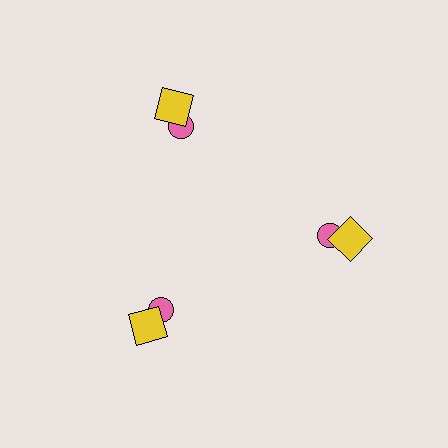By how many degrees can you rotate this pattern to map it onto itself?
The pattern maps onto itself every 120 degrees of rotation.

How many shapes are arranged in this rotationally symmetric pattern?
There are 6 shapes, arranged in 3 groups of 2.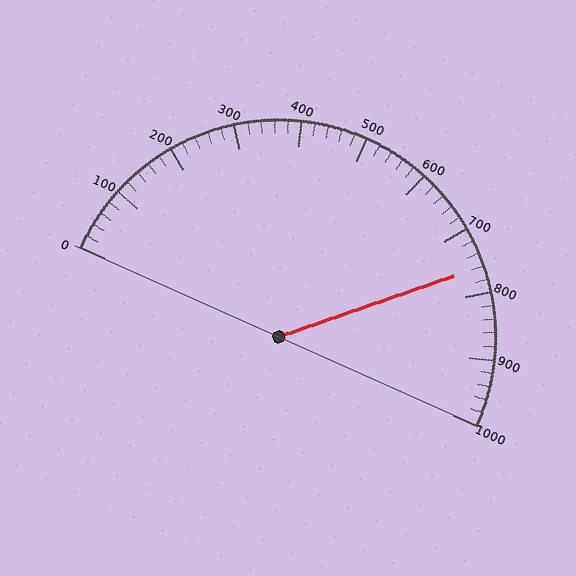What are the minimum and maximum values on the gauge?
The gauge ranges from 0 to 1000.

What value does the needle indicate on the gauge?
The needle indicates approximately 760.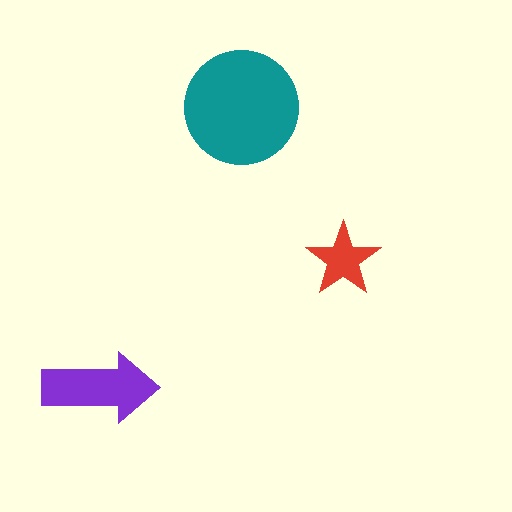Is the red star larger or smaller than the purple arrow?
Smaller.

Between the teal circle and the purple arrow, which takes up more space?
The teal circle.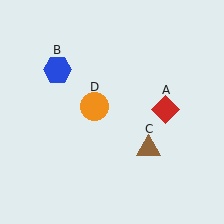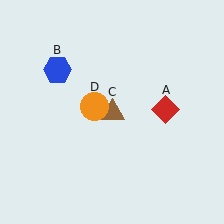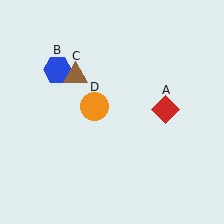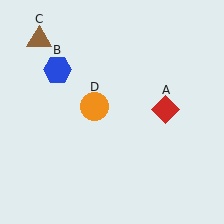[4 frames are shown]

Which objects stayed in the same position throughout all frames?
Red diamond (object A) and blue hexagon (object B) and orange circle (object D) remained stationary.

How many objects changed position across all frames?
1 object changed position: brown triangle (object C).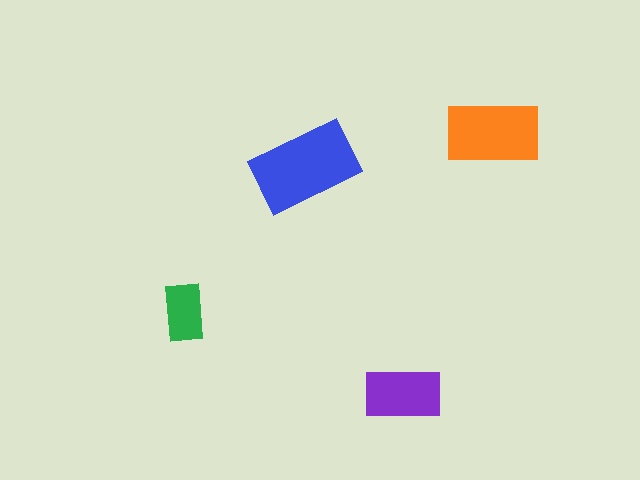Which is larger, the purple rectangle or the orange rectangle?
The orange one.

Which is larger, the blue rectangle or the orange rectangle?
The blue one.